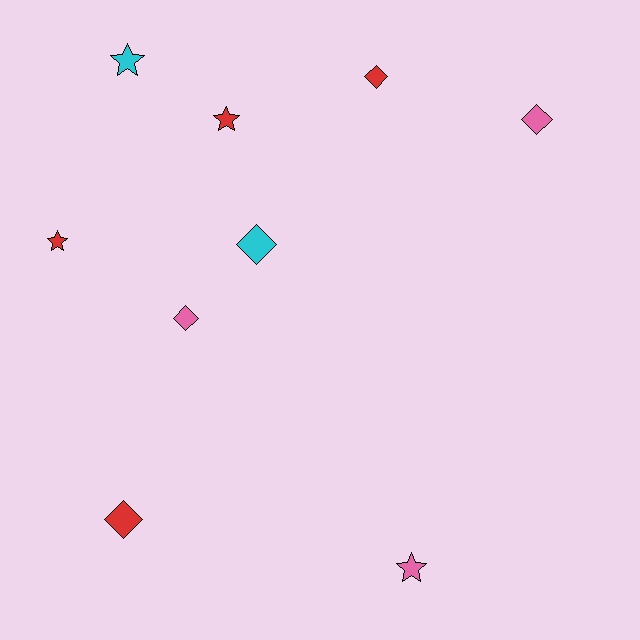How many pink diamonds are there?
There are 2 pink diamonds.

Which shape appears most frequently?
Diamond, with 5 objects.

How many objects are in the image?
There are 9 objects.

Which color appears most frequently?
Red, with 4 objects.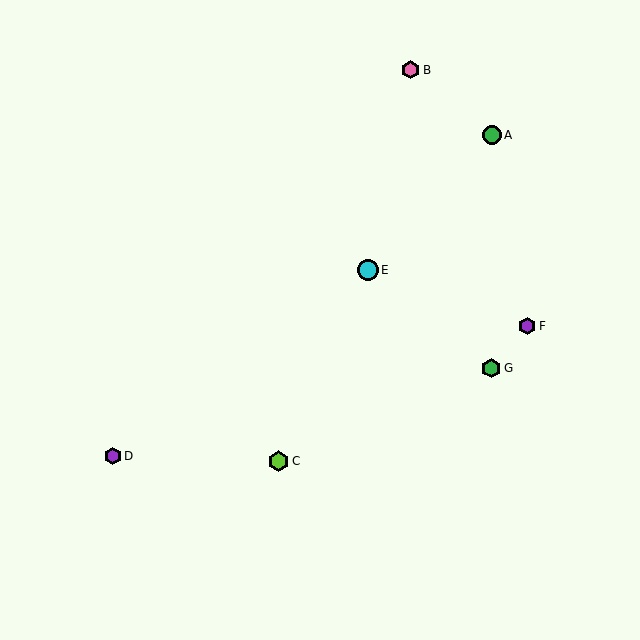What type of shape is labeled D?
Shape D is a purple hexagon.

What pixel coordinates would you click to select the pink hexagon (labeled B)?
Click at (411, 70) to select the pink hexagon B.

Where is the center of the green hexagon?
The center of the green hexagon is at (491, 368).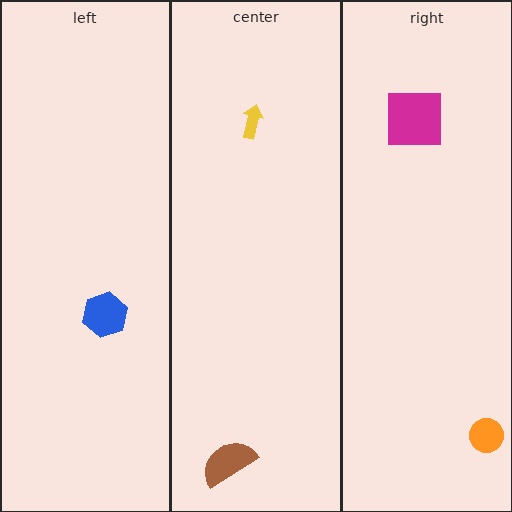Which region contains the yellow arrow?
The center region.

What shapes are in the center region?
The brown semicircle, the yellow arrow.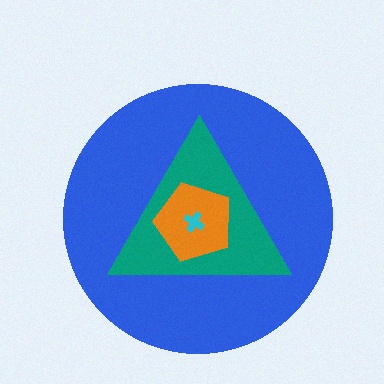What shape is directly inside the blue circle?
The teal triangle.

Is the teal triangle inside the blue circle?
Yes.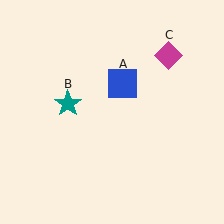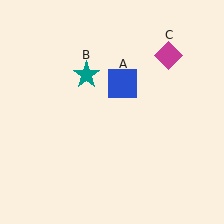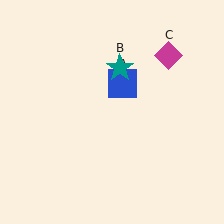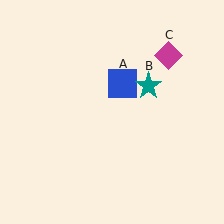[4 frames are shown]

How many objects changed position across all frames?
1 object changed position: teal star (object B).